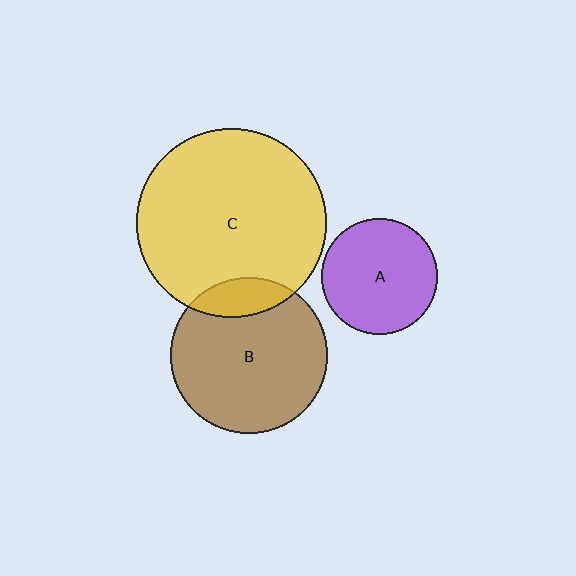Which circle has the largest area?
Circle C (yellow).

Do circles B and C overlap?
Yes.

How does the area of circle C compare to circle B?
Approximately 1.5 times.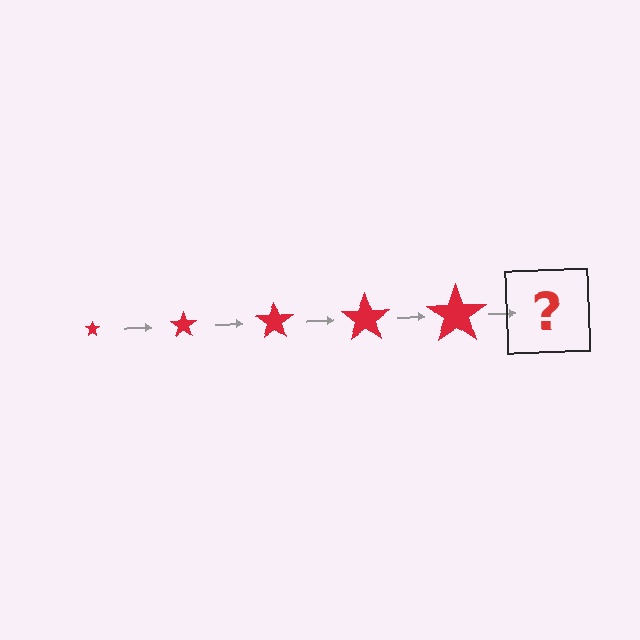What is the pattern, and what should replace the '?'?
The pattern is that the star gets progressively larger each step. The '?' should be a red star, larger than the previous one.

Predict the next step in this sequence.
The next step is a red star, larger than the previous one.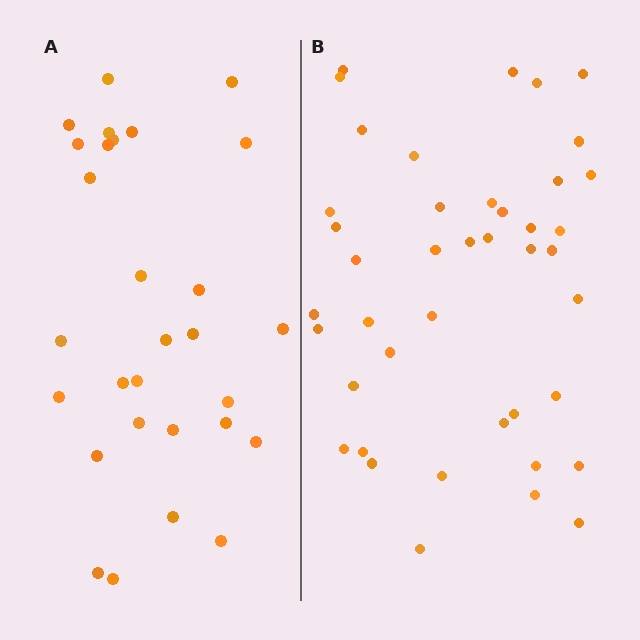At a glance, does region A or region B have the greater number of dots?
Region B (the right region) has more dots.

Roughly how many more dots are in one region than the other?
Region B has approximately 15 more dots than region A.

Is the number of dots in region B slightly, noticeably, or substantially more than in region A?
Region B has noticeably more, but not dramatically so. The ratio is roughly 1.4 to 1.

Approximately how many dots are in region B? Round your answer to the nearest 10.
About 40 dots. (The exact count is 42, which rounds to 40.)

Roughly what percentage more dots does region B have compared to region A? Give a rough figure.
About 45% more.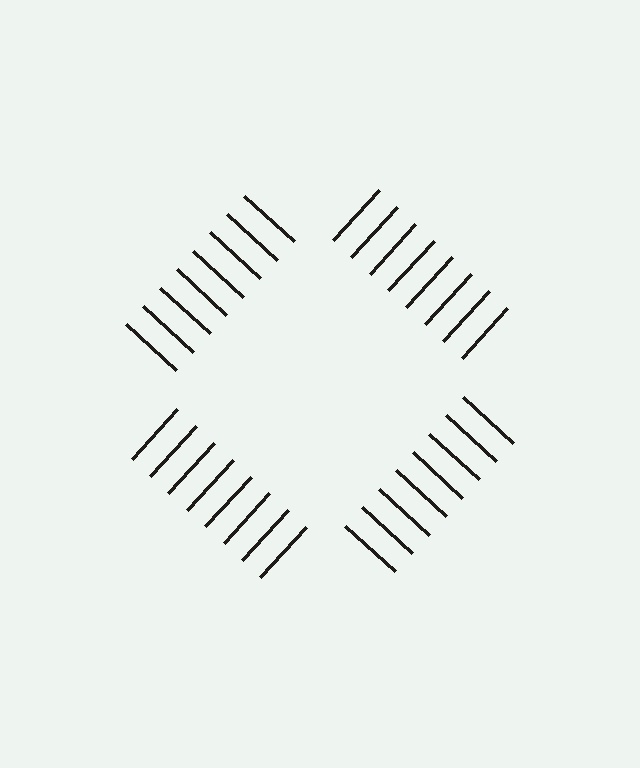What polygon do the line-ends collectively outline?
An illusory square — the line segments terminate on its edges but no continuous stroke is drawn.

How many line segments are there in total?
32 — 8 along each of the 4 edges.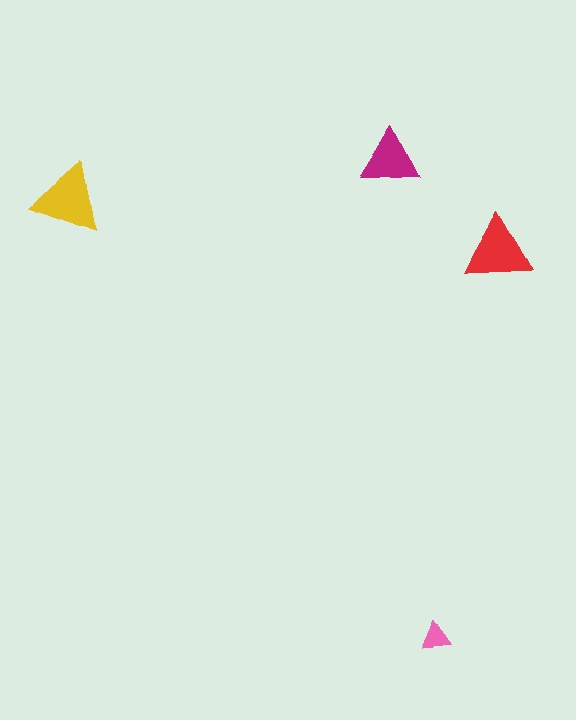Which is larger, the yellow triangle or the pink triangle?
The yellow one.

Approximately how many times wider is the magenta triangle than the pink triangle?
About 2 times wider.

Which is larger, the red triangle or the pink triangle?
The red one.